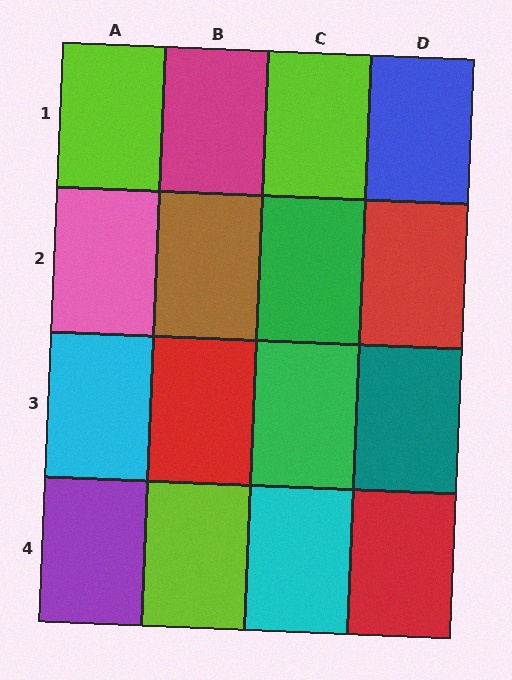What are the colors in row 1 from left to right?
Lime, magenta, lime, blue.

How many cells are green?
2 cells are green.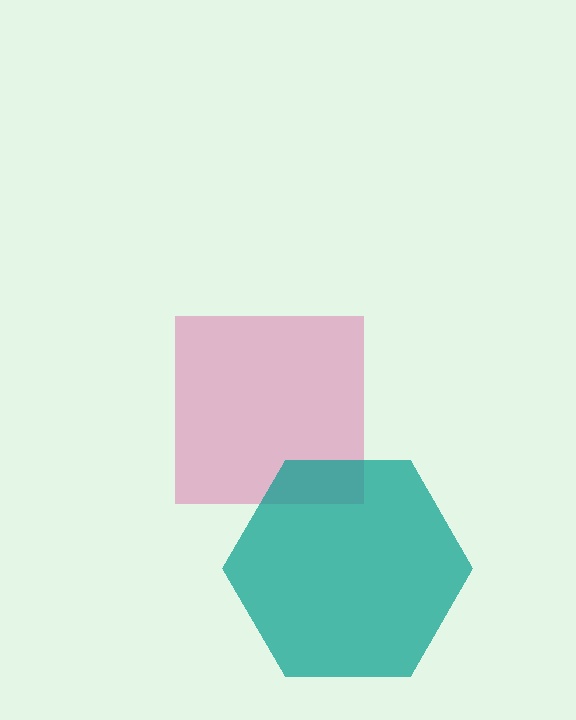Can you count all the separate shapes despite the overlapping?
Yes, there are 2 separate shapes.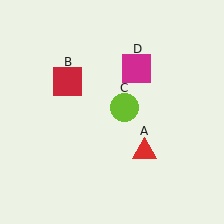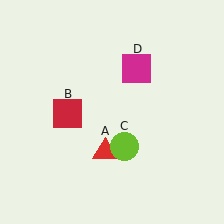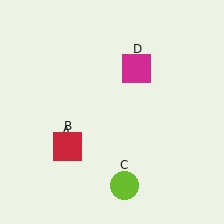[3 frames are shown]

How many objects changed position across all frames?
3 objects changed position: red triangle (object A), red square (object B), lime circle (object C).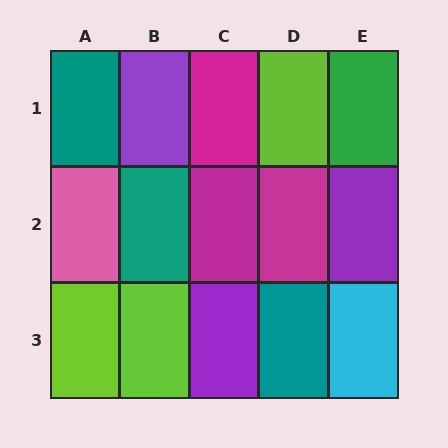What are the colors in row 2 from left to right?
Pink, teal, magenta, magenta, purple.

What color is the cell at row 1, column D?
Lime.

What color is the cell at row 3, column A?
Lime.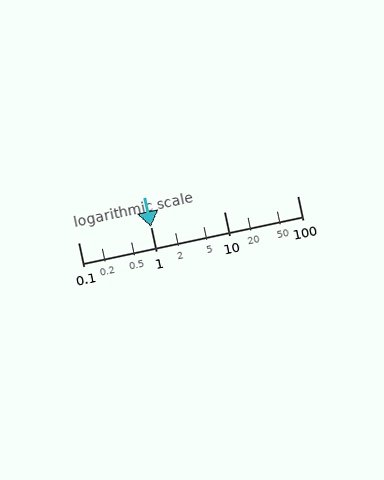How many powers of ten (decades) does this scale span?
The scale spans 3 decades, from 0.1 to 100.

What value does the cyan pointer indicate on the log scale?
The pointer indicates approximately 1.